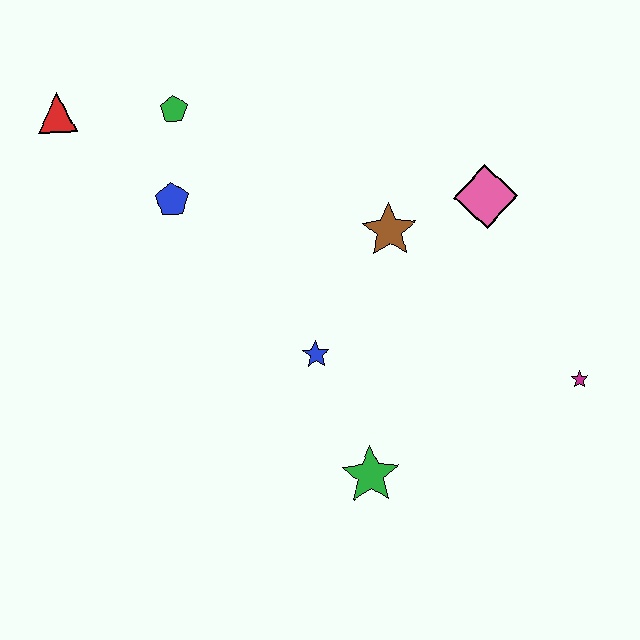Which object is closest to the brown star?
The pink diamond is closest to the brown star.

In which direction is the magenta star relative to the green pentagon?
The magenta star is to the right of the green pentagon.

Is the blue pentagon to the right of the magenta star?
No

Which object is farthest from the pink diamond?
The red triangle is farthest from the pink diamond.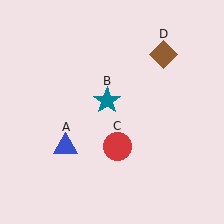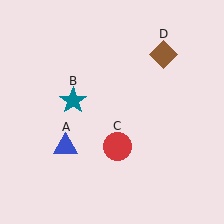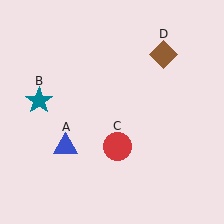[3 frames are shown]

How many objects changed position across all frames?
1 object changed position: teal star (object B).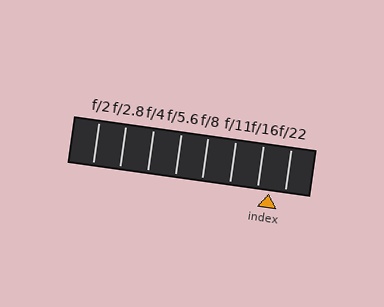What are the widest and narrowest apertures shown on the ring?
The widest aperture shown is f/2 and the narrowest is f/22.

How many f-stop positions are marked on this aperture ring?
There are 8 f-stop positions marked.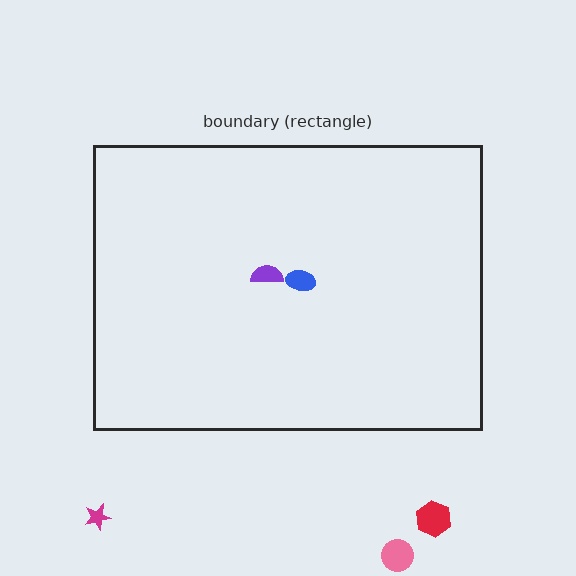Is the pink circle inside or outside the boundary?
Outside.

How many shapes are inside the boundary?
2 inside, 3 outside.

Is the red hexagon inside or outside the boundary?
Outside.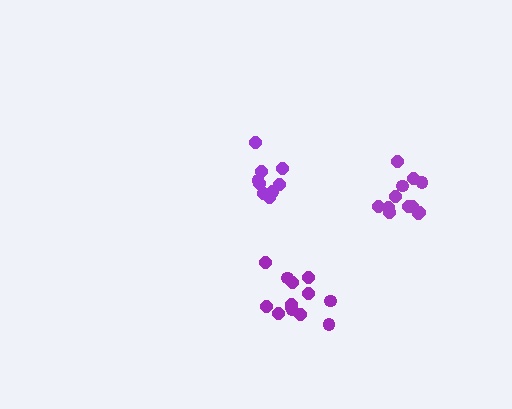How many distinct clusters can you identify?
There are 3 distinct clusters.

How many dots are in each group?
Group 1: 10 dots, Group 2: 13 dots, Group 3: 12 dots (35 total).